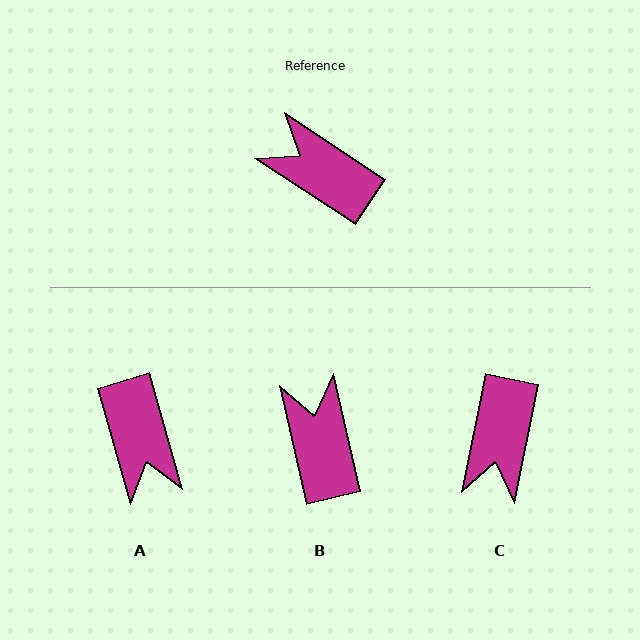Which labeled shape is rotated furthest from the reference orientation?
A, about 139 degrees away.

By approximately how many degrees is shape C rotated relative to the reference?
Approximately 112 degrees counter-clockwise.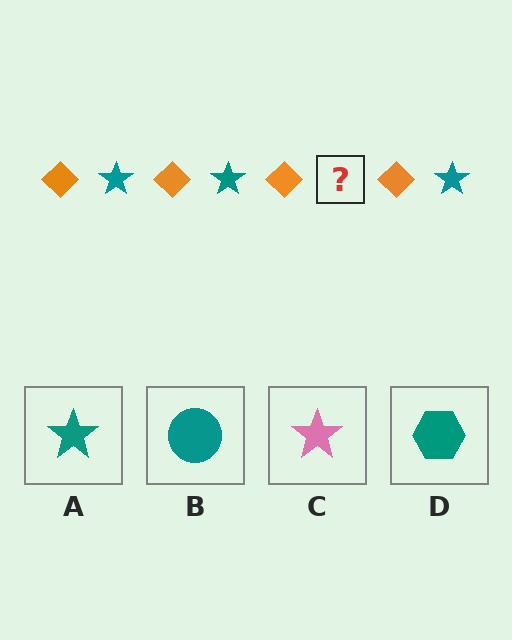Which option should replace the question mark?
Option A.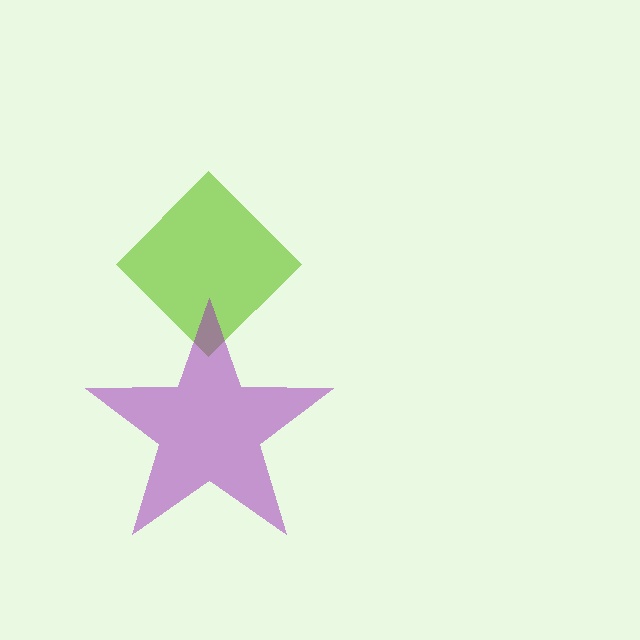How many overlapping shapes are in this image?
There are 2 overlapping shapes in the image.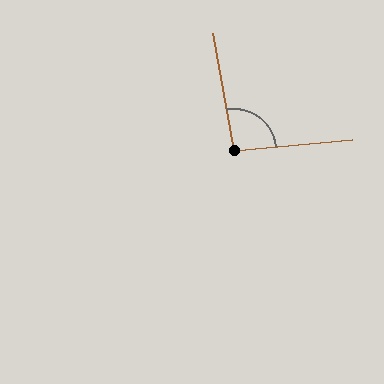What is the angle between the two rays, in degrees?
Approximately 95 degrees.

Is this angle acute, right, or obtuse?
It is approximately a right angle.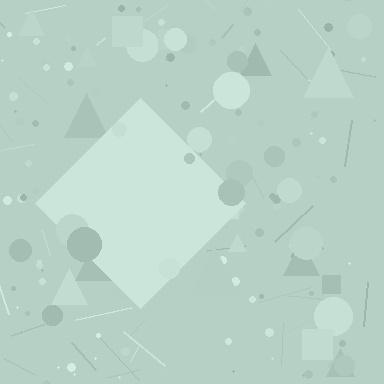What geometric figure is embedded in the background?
A diamond is embedded in the background.